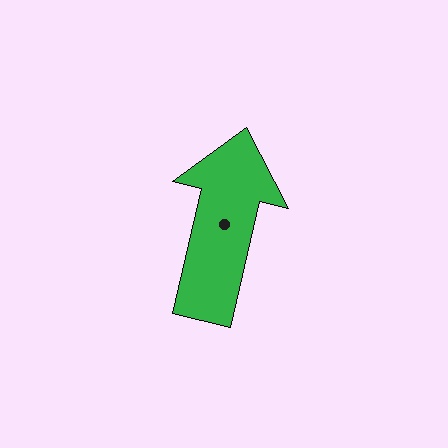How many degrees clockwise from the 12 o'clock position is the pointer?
Approximately 13 degrees.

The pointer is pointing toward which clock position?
Roughly 12 o'clock.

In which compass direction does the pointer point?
North.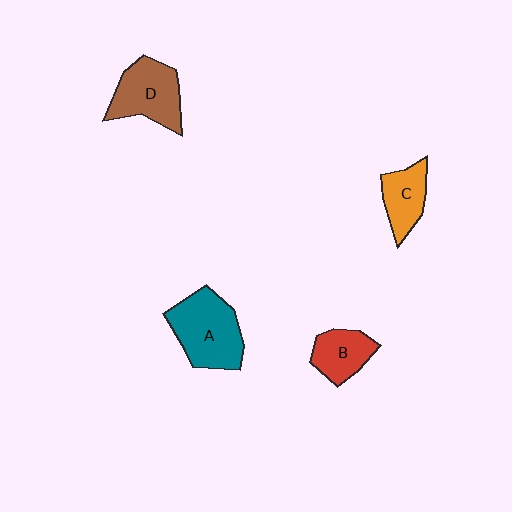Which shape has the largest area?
Shape A (teal).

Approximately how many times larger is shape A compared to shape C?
Approximately 1.7 times.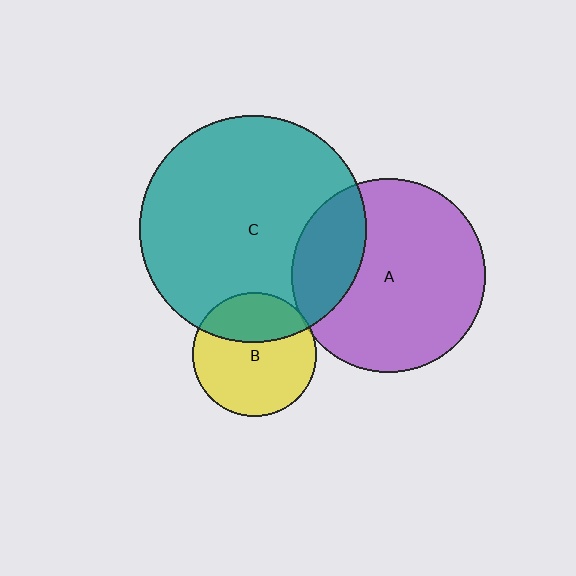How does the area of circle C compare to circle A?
Approximately 1.4 times.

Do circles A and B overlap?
Yes.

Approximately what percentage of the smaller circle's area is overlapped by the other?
Approximately 5%.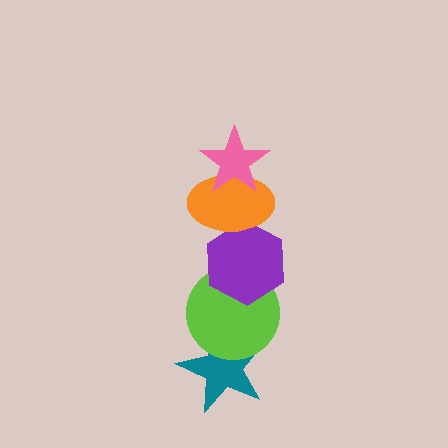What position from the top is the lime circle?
The lime circle is 4th from the top.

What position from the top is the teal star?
The teal star is 5th from the top.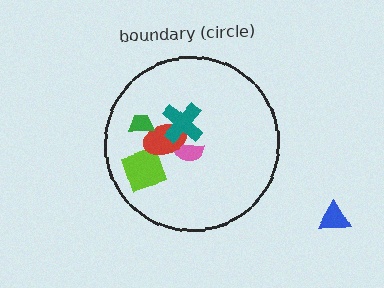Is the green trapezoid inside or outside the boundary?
Inside.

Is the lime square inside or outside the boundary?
Inside.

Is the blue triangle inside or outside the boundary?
Outside.